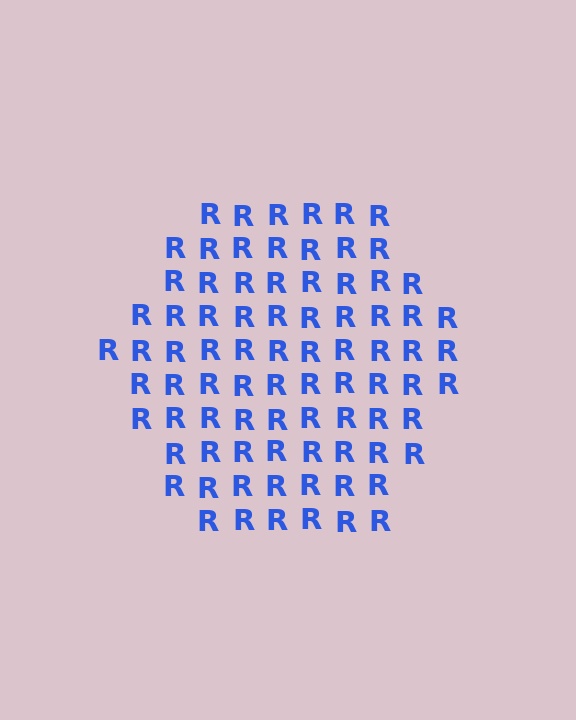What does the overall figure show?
The overall figure shows a hexagon.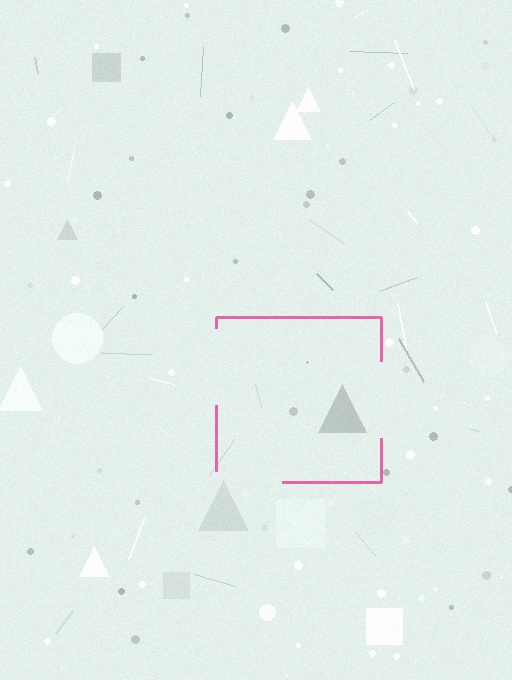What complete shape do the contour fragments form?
The contour fragments form a square.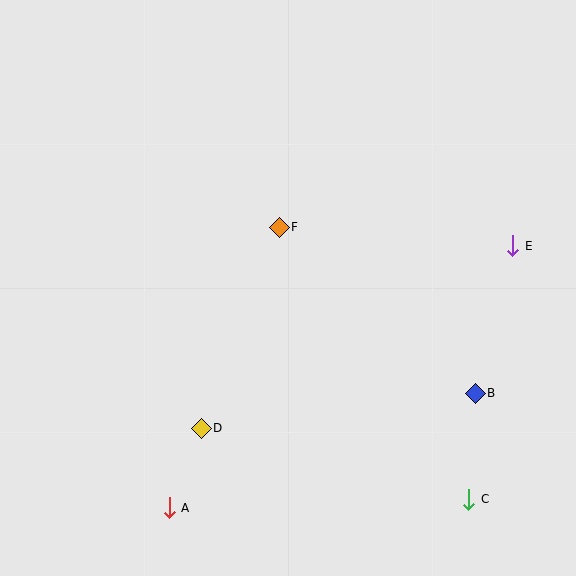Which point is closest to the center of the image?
Point F at (279, 227) is closest to the center.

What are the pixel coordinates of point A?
Point A is at (169, 508).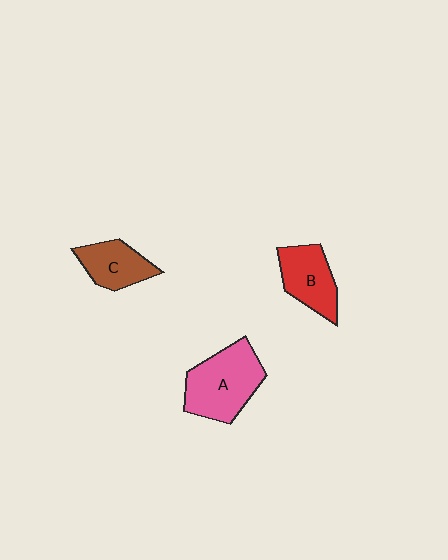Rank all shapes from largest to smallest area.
From largest to smallest: A (pink), B (red), C (brown).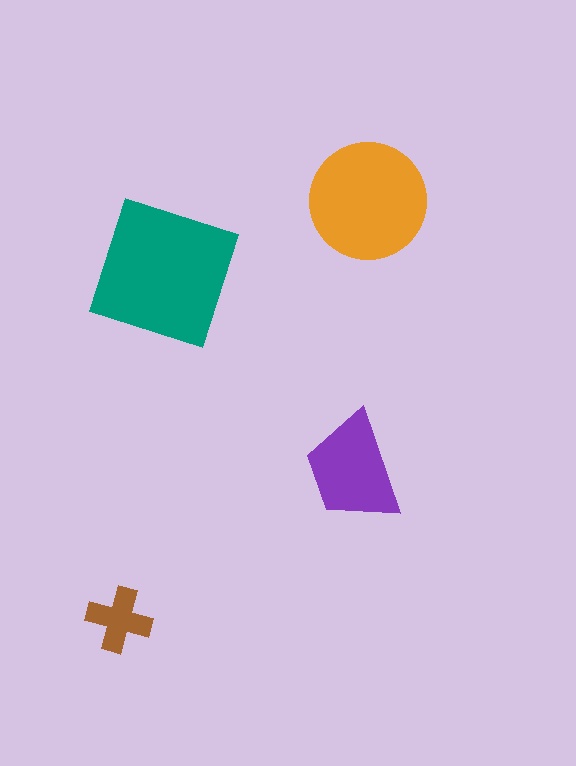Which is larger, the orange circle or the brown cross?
The orange circle.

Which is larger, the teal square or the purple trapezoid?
The teal square.